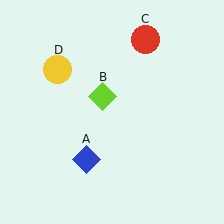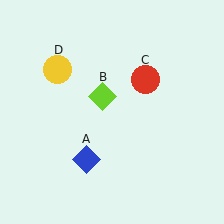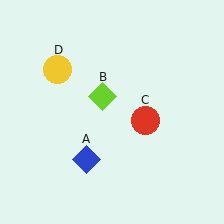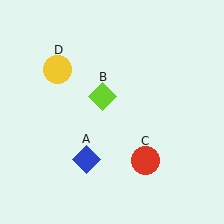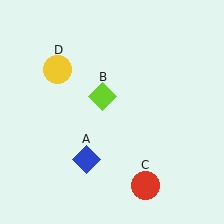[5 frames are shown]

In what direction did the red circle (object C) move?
The red circle (object C) moved down.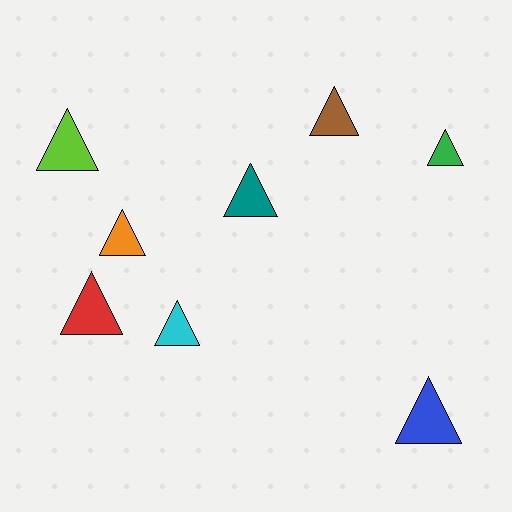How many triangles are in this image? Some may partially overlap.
There are 8 triangles.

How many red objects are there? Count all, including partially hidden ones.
There is 1 red object.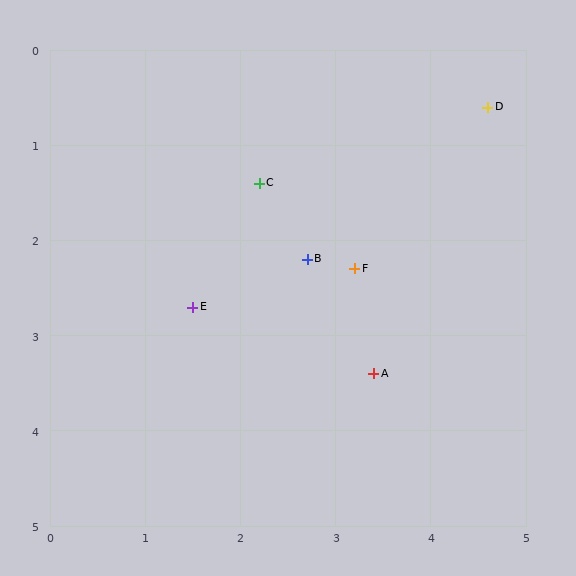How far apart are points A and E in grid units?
Points A and E are about 2.0 grid units apart.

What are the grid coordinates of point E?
Point E is at approximately (1.5, 2.7).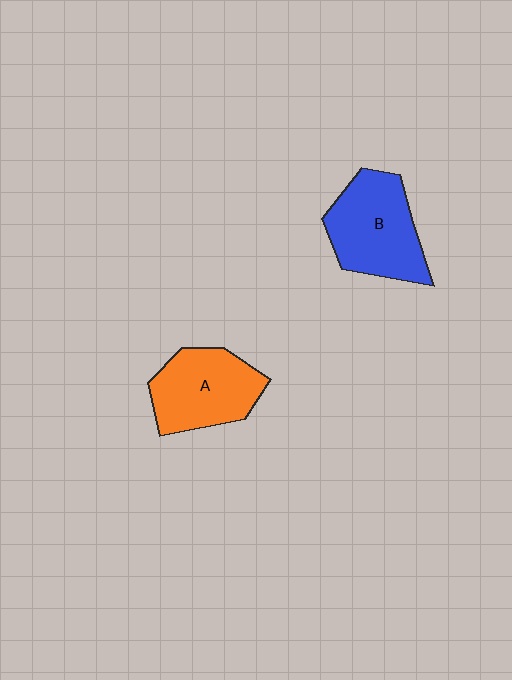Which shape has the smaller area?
Shape A (orange).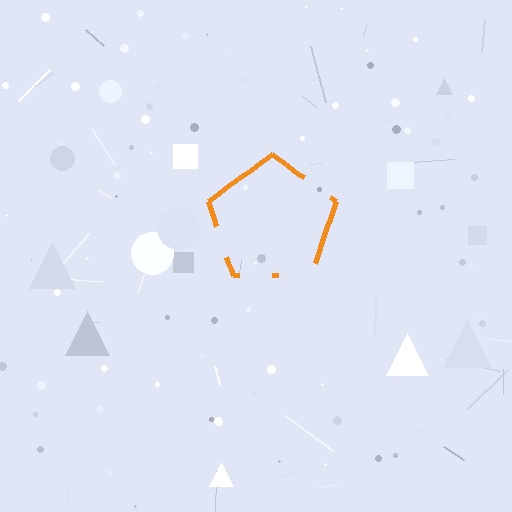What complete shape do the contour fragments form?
The contour fragments form a pentagon.